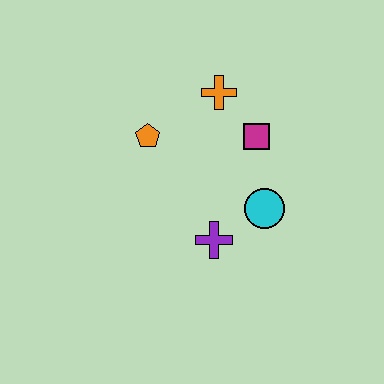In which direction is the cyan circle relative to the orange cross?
The cyan circle is below the orange cross.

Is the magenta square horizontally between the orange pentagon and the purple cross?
No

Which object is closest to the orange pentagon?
The orange cross is closest to the orange pentagon.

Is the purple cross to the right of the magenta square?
No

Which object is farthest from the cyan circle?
The orange pentagon is farthest from the cyan circle.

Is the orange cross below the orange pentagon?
No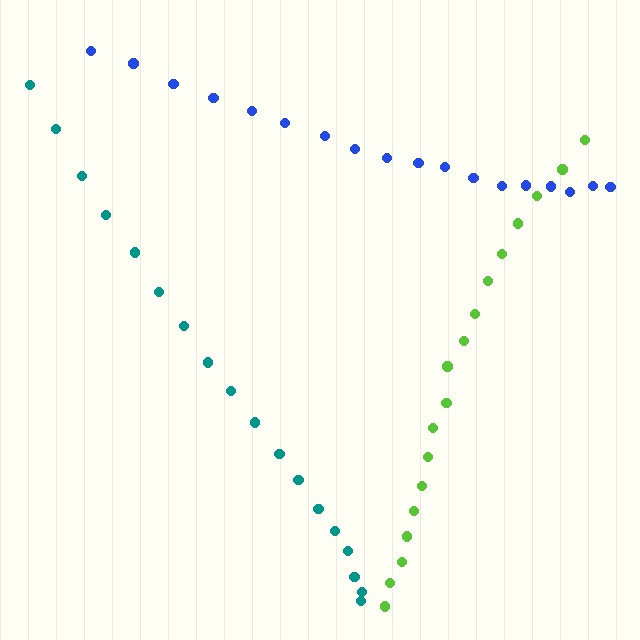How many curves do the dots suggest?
There are 3 distinct paths.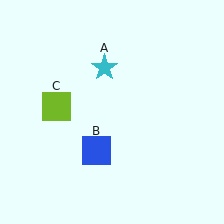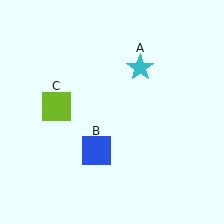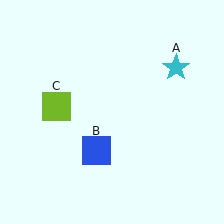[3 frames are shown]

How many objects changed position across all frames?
1 object changed position: cyan star (object A).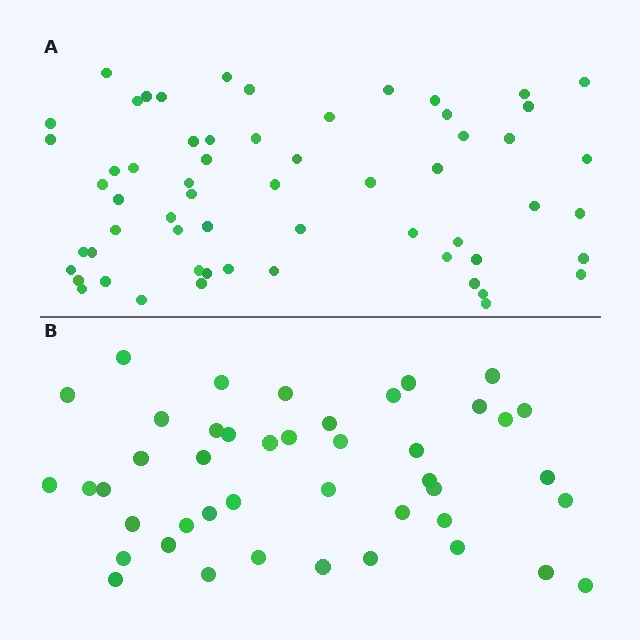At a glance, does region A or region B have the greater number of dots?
Region A (the top region) has more dots.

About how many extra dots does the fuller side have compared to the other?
Region A has approximately 15 more dots than region B.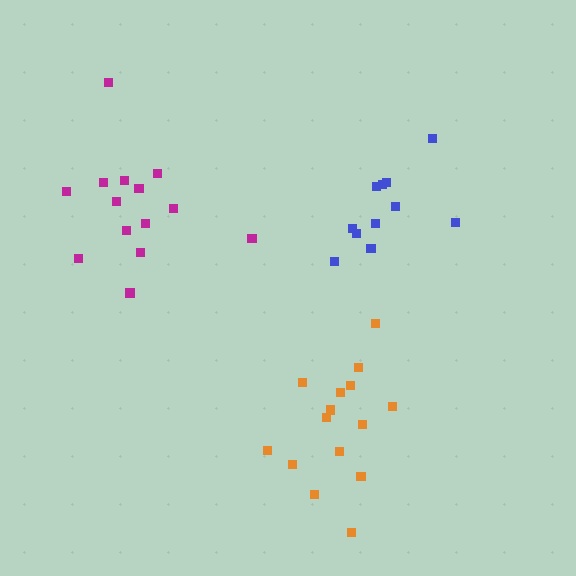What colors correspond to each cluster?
The clusters are colored: orange, blue, magenta.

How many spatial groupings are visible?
There are 3 spatial groupings.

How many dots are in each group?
Group 1: 15 dots, Group 2: 11 dots, Group 3: 14 dots (40 total).